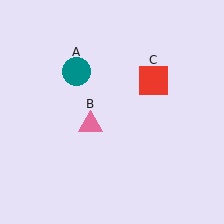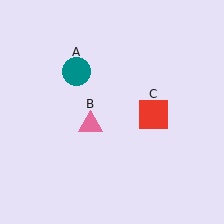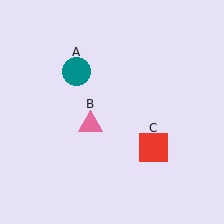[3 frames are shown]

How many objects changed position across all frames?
1 object changed position: red square (object C).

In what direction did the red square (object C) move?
The red square (object C) moved down.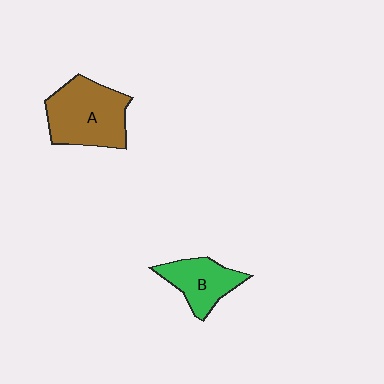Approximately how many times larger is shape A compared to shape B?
Approximately 1.6 times.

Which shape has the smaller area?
Shape B (green).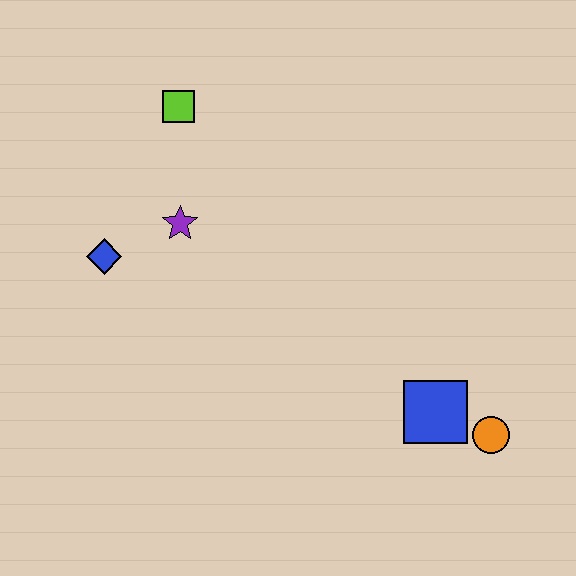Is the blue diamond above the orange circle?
Yes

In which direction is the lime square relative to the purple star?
The lime square is above the purple star.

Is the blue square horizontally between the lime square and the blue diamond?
No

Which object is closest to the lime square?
The purple star is closest to the lime square.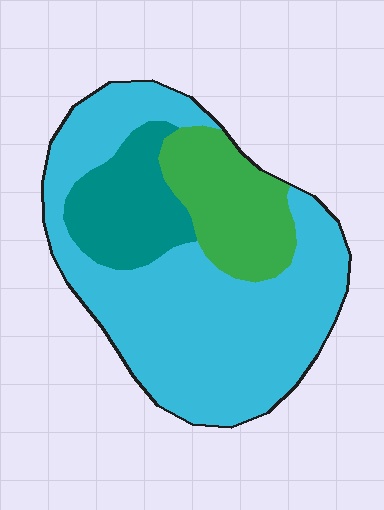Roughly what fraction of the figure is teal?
Teal covers roughly 15% of the figure.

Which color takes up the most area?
Cyan, at roughly 65%.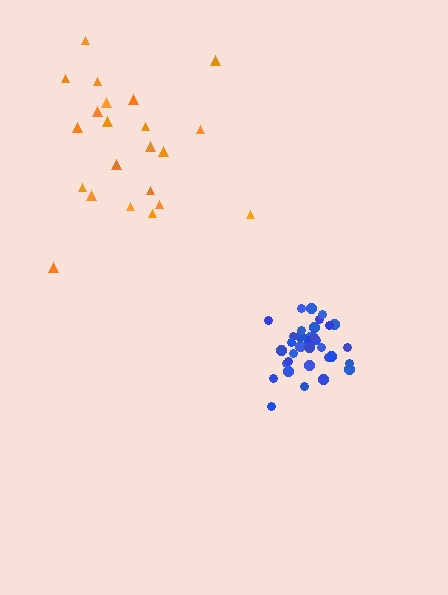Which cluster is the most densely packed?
Blue.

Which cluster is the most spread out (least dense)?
Orange.